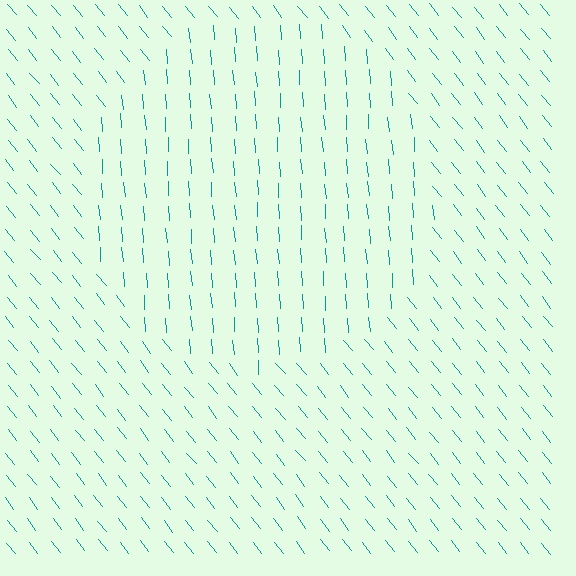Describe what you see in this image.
The image is filled with small teal line segments. A circle region in the image has lines oriented differently from the surrounding lines, creating a visible texture boundary.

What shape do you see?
I see a circle.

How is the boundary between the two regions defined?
The boundary is defined purely by a change in line orientation (approximately 33 degrees difference). All lines are the same color and thickness.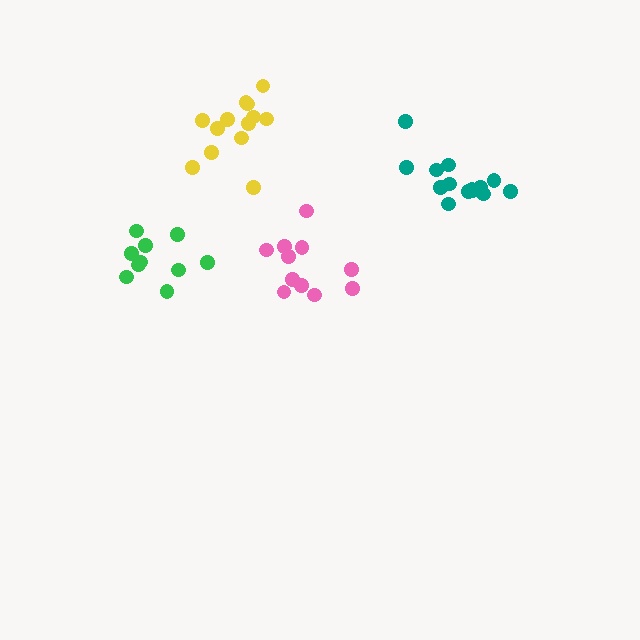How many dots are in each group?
Group 1: 14 dots, Group 2: 11 dots, Group 3: 13 dots, Group 4: 10 dots (48 total).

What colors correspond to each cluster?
The clusters are colored: teal, pink, yellow, green.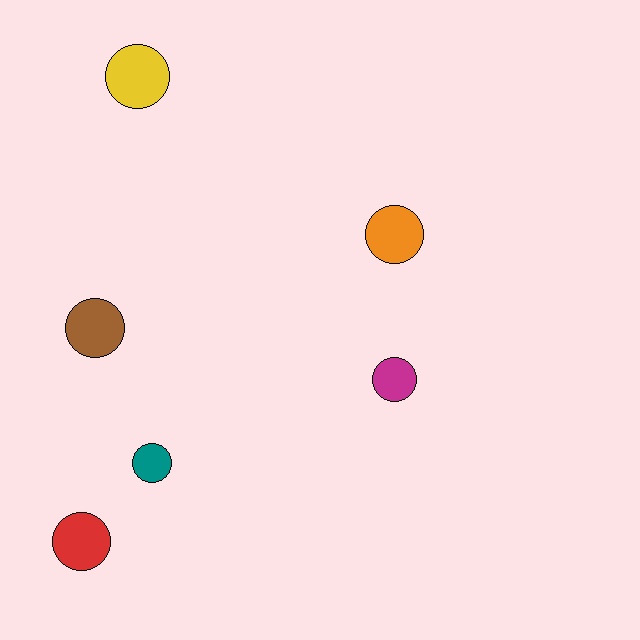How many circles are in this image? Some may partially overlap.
There are 6 circles.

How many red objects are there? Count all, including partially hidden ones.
There is 1 red object.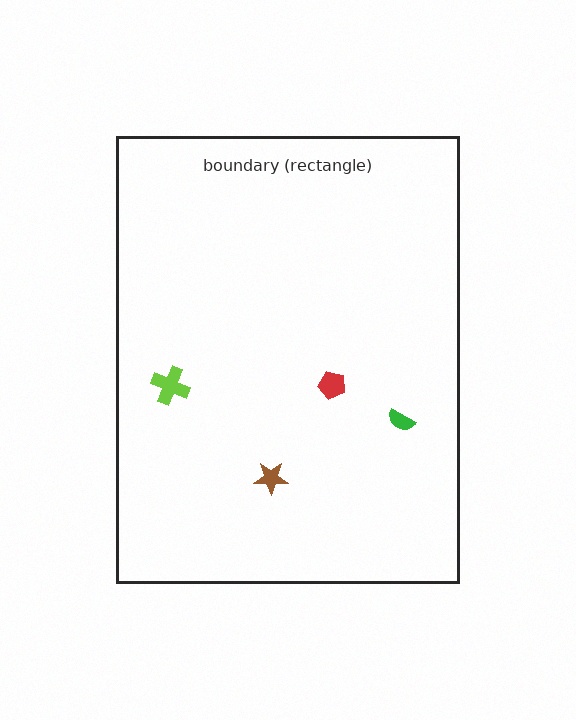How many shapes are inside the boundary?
4 inside, 0 outside.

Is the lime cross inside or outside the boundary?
Inside.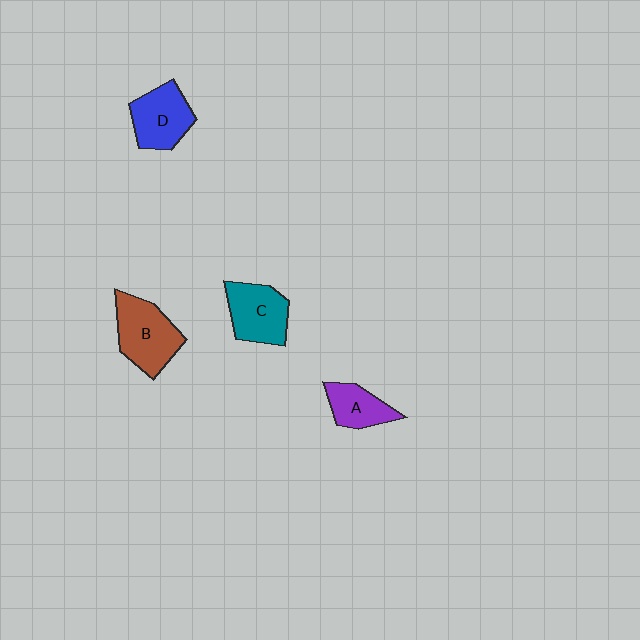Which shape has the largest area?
Shape B (brown).